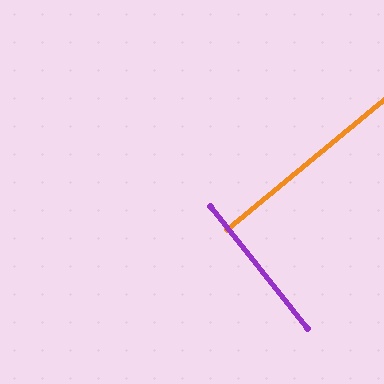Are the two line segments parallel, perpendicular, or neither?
Perpendicular — they meet at approximately 89°.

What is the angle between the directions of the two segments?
Approximately 89 degrees.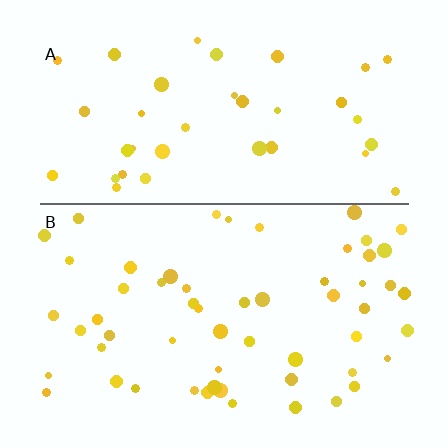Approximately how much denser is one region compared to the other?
Approximately 1.5× — region B over region A.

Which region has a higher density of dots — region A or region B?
B (the bottom).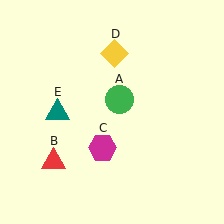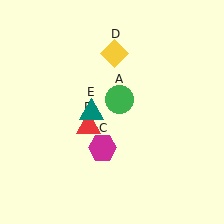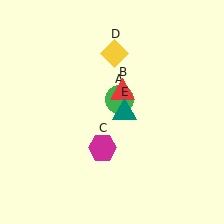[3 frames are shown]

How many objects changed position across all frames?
2 objects changed position: red triangle (object B), teal triangle (object E).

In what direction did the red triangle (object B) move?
The red triangle (object B) moved up and to the right.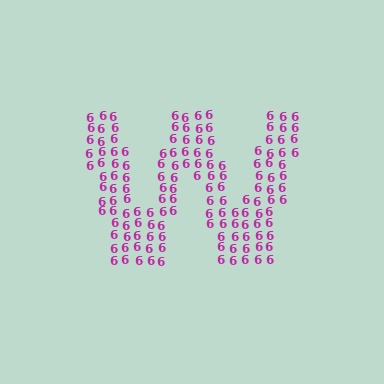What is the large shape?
The large shape is the letter W.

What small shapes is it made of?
It is made of small digit 6's.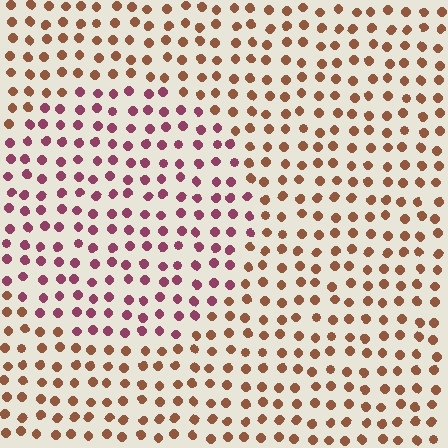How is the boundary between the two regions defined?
The boundary is defined purely by a slight shift in hue (about 47 degrees). Spacing, size, and orientation are identical on both sides.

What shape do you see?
I see a circle.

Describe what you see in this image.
The image is filled with small brown elements in a uniform arrangement. A circle-shaped region is visible where the elements are tinted to a slightly different hue, forming a subtle color boundary.